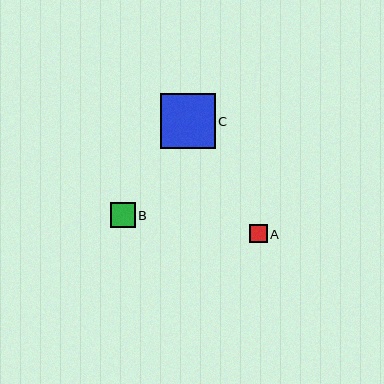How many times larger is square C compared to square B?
Square C is approximately 2.3 times the size of square B.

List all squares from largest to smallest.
From largest to smallest: C, B, A.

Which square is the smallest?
Square A is the smallest with a size of approximately 18 pixels.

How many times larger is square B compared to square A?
Square B is approximately 1.3 times the size of square A.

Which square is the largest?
Square C is the largest with a size of approximately 55 pixels.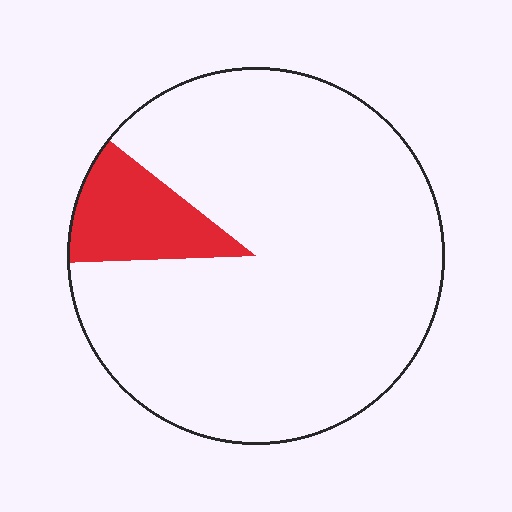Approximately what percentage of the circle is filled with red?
Approximately 10%.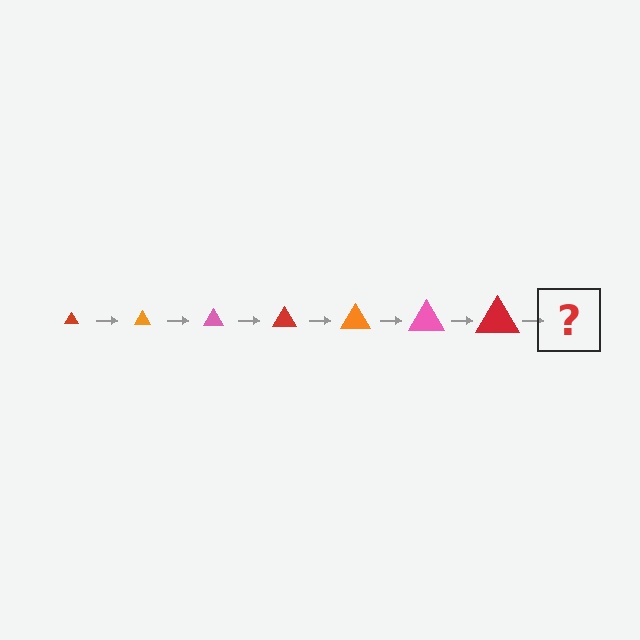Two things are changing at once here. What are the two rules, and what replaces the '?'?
The two rules are that the triangle grows larger each step and the color cycles through red, orange, and pink. The '?' should be an orange triangle, larger than the previous one.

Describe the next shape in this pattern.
It should be an orange triangle, larger than the previous one.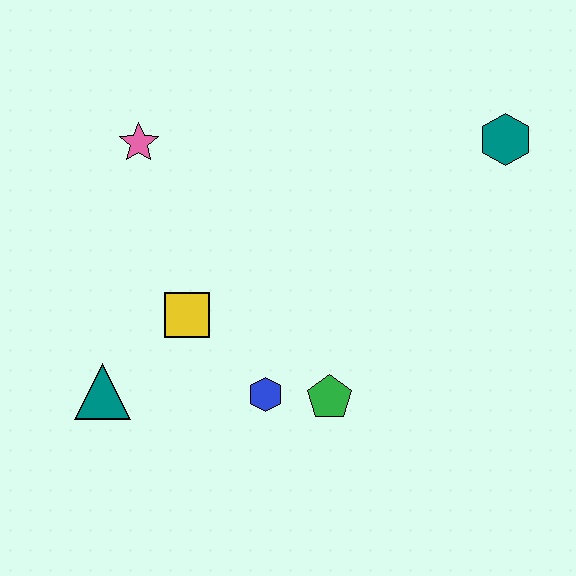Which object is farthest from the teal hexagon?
The teal triangle is farthest from the teal hexagon.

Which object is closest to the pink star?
The yellow square is closest to the pink star.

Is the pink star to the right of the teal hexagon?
No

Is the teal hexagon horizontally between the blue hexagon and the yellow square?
No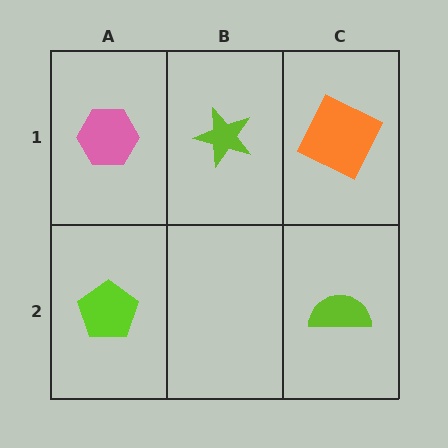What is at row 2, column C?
A lime semicircle.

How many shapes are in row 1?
3 shapes.